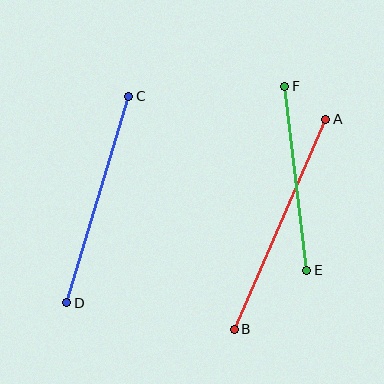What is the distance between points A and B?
The distance is approximately 229 pixels.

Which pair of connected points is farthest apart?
Points A and B are farthest apart.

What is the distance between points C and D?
The distance is approximately 216 pixels.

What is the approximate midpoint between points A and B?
The midpoint is at approximately (280, 224) pixels.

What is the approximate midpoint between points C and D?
The midpoint is at approximately (98, 200) pixels.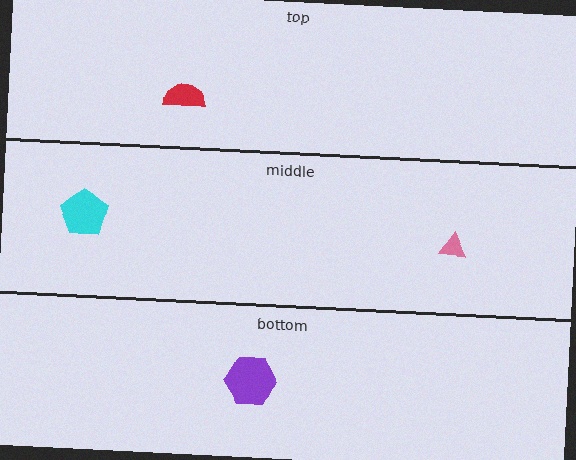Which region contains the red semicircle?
The top region.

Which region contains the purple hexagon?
The bottom region.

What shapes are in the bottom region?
The purple hexagon.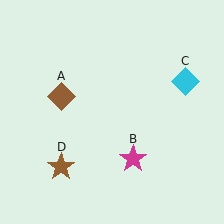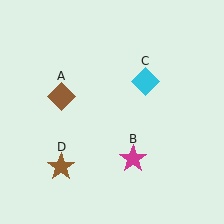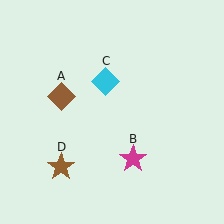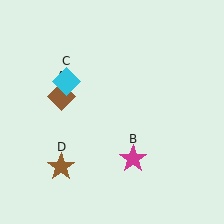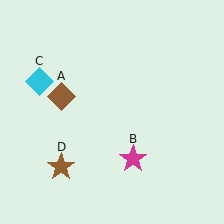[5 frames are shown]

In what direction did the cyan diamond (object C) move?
The cyan diamond (object C) moved left.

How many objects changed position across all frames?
1 object changed position: cyan diamond (object C).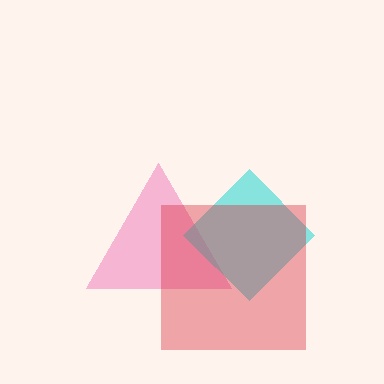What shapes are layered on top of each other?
The layered shapes are: a pink triangle, a cyan diamond, a red square.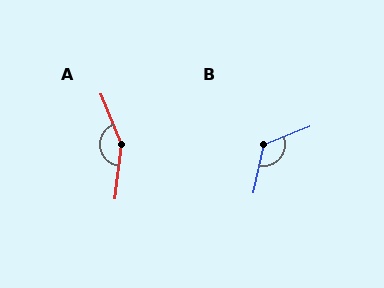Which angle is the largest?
A, at approximately 152 degrees.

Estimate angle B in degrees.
Approximately 124 degrees.